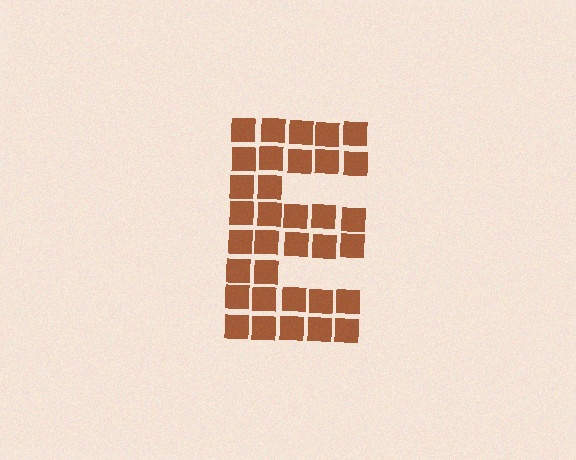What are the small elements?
The small elements are squares.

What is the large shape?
The large shape is the letter E.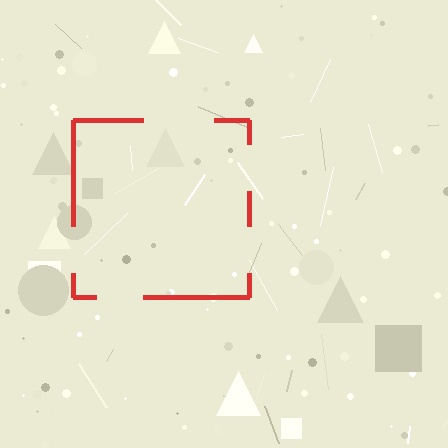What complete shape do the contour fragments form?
The contour fragments form a square.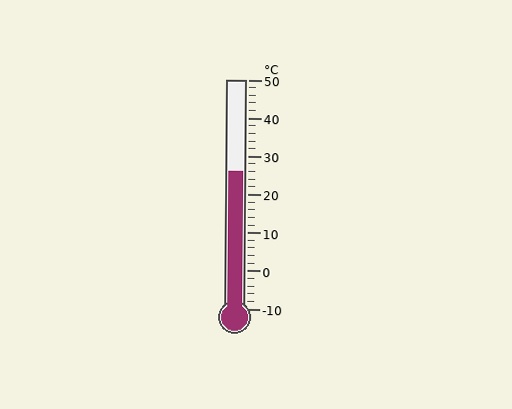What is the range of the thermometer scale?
The thermometer scale ranges from -10°C to 50°C.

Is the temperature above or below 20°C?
The temperature is above 20°C.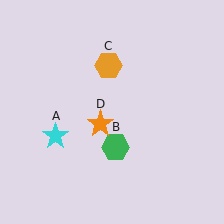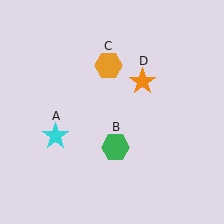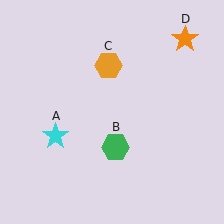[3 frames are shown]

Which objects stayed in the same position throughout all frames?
Cyan star (object A) and green hexagon (object B) and orange hexagon (object C) remained stationary.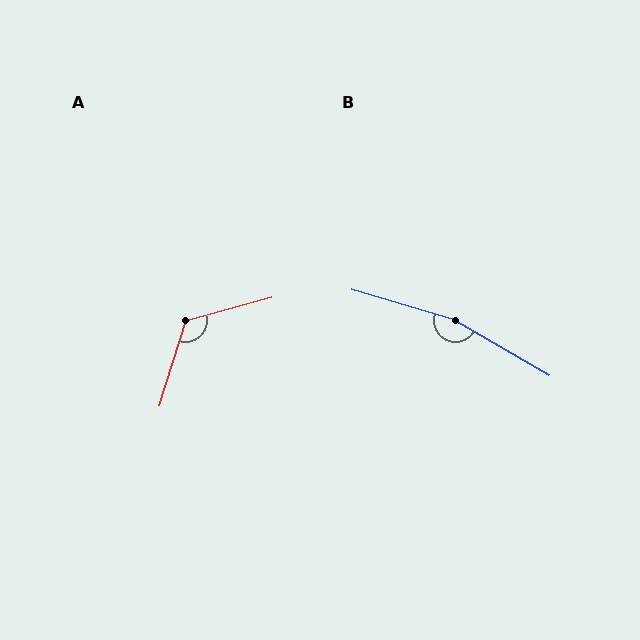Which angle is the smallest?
A, at approximately 122 degrees.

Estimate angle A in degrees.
Approximately 122 degrees.